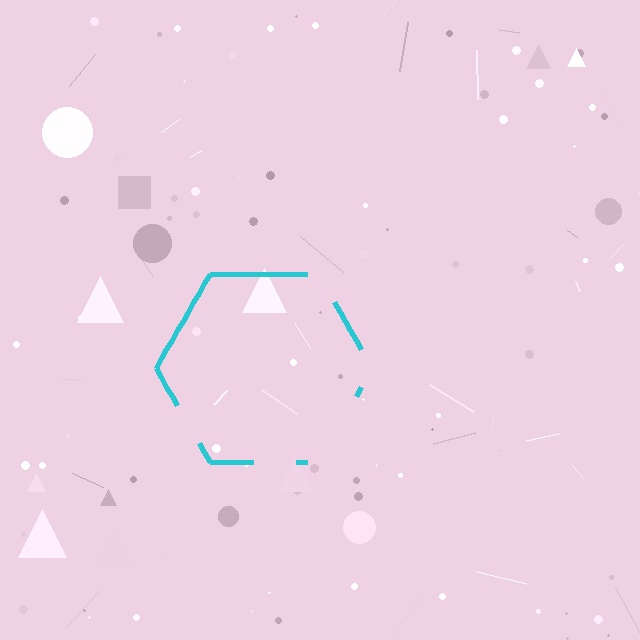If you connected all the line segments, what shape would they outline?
They would outline a hexagon.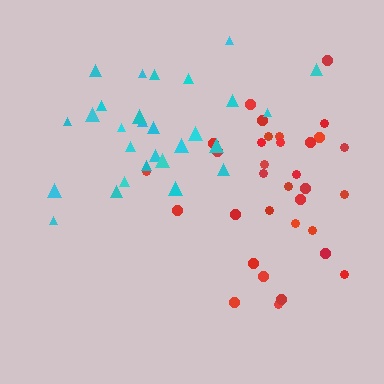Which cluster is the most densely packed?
Red.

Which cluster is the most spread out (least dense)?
Cyan.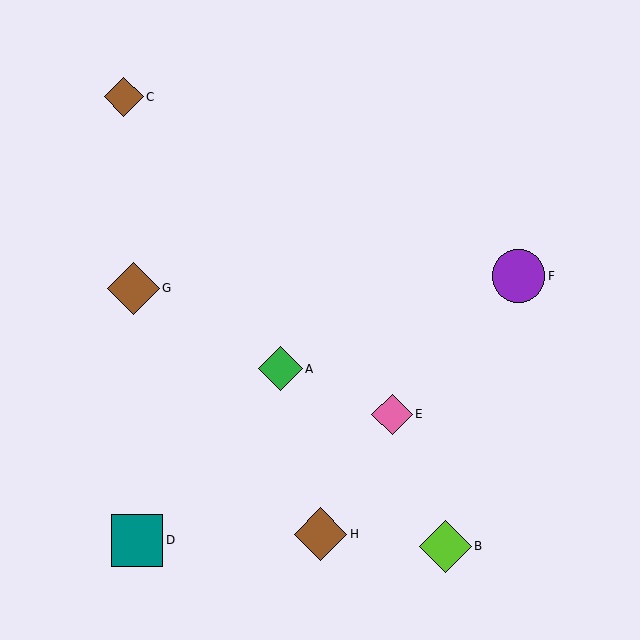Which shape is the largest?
The brown diamond (labeled H) is the largest.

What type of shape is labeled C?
Shape C is a brown diamond.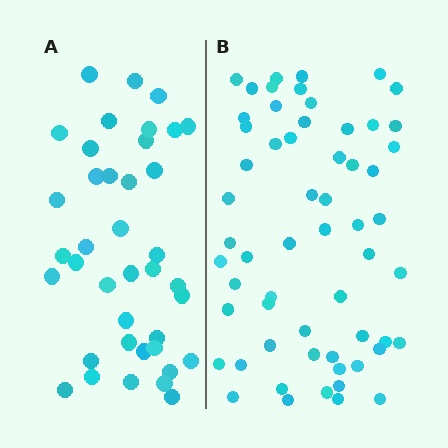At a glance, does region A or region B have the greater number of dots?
Region B (the right region) has more dots.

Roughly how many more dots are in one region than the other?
Region B has approximately 20 more dots than region A.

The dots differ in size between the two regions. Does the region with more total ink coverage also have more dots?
No. Region A has more total ink coverage because its dots are larger, but region B actually contains more individual dots. Total area can be misleading — the number of items is what matters here.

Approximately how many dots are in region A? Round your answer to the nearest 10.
About 40 dots. (The exact count is 39, which rounds to 40.)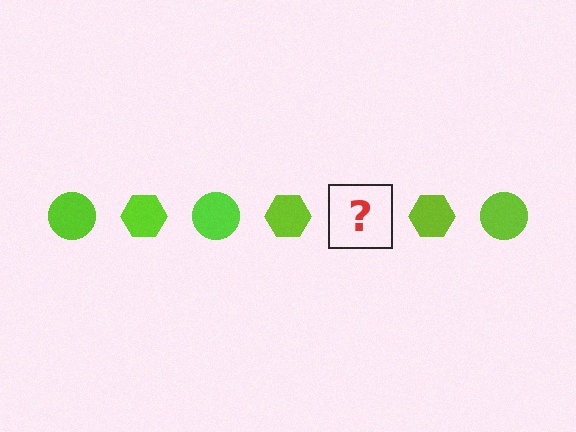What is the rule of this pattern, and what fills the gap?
The rule is that the pattern cycles through circle, hexagon shapes in lime. The gap should be filled with a lime circle.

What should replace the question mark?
The question mark should be replaced with a lime circle.